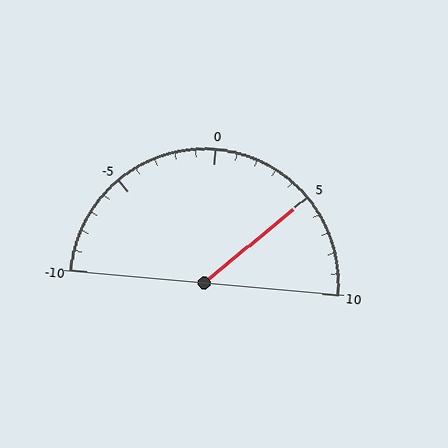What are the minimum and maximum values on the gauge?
The gauge ranges from -10 to 10.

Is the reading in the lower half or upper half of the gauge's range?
The reading is in the upper half of the range (-10 to 10).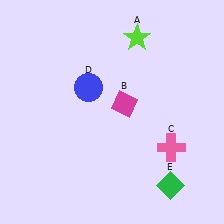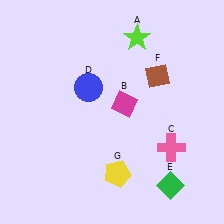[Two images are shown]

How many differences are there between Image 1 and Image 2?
There are 2 differences between the two images.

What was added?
A brown diamond (F), a yellow pentagon (G) were added in Image 2.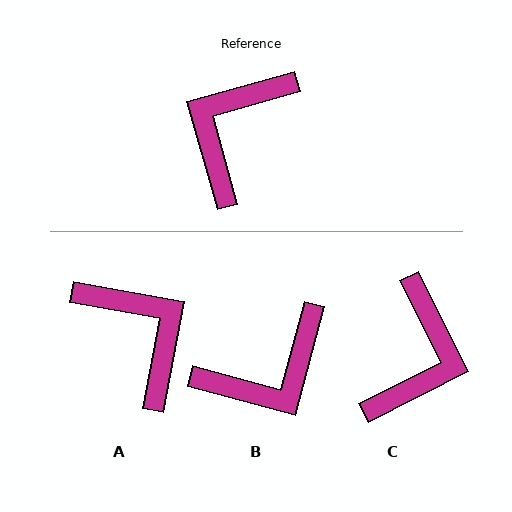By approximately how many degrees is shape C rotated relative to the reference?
Approximately 169 degrees clockwise.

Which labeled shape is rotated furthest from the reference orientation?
C, about 169 degrees away.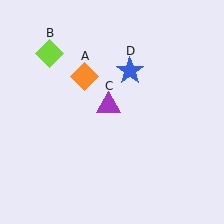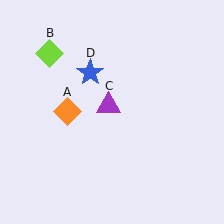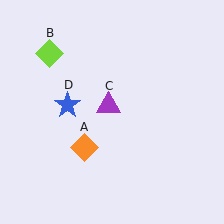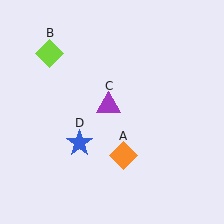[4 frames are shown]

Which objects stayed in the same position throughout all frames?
Lime diamond (object B) and purple triangle (object C) remained stationary.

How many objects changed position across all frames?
2 objects changed position: orange diamond (object A), blue star (object D).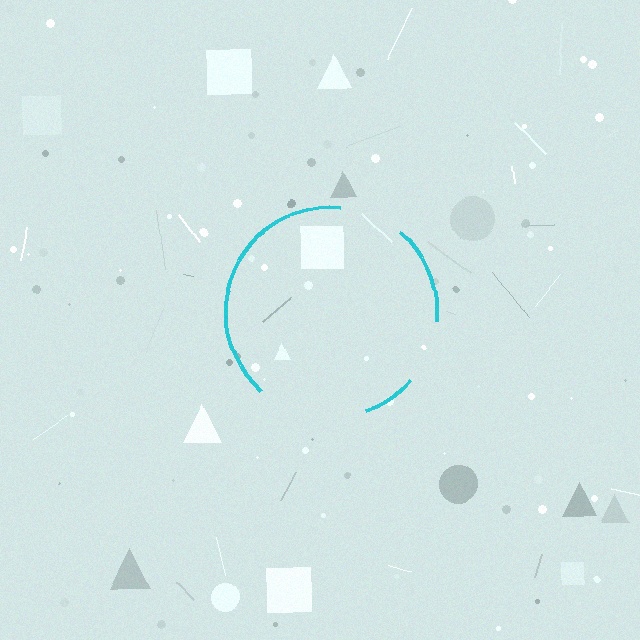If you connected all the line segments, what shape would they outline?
They would outline a circle.